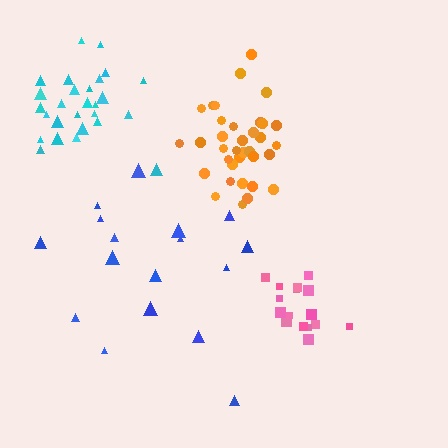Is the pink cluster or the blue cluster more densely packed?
Pink.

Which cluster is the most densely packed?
Orange.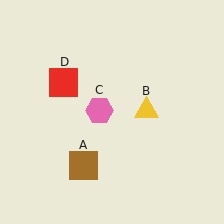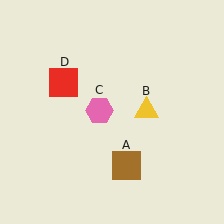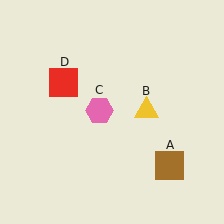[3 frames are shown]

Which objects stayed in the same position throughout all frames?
Yellow triangle (object B) and pink hexagon (object C) and red square (object D) remained stationary.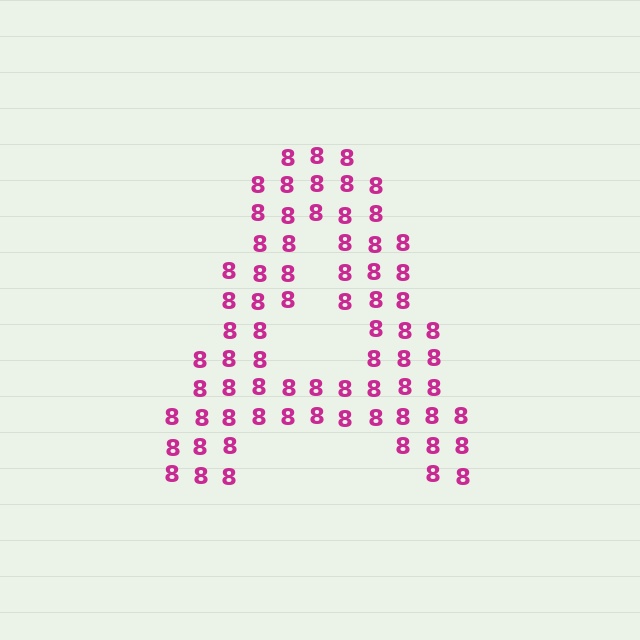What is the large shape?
The large shape is the letter A.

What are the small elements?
The small elements are digit 8's.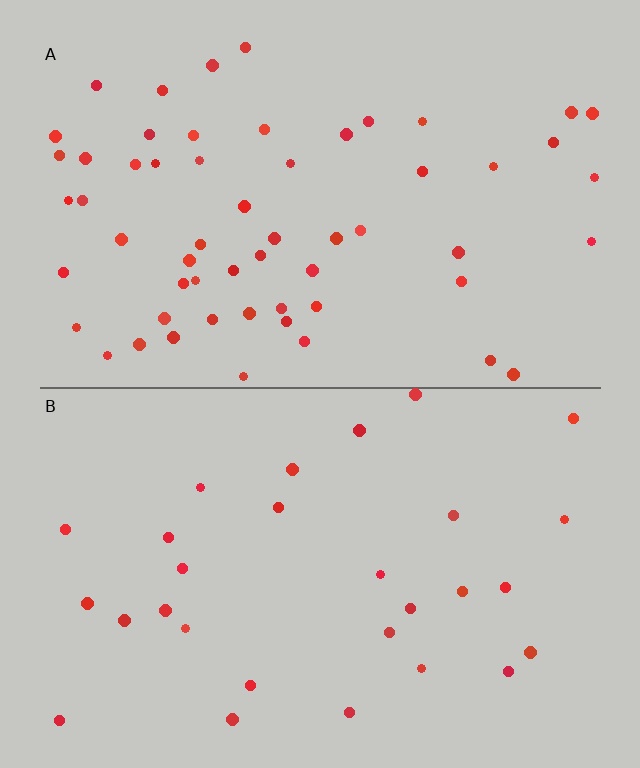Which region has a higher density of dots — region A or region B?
A (the top).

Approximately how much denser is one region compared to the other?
Approximately 2.0× — region A over region B.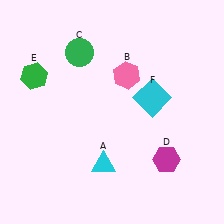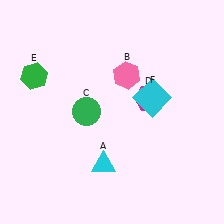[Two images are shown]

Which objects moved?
The objects that moved are: the green circle (C), the magenta hexagon (D).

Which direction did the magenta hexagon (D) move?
The magenta hexagon (D) moved up.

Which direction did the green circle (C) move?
The green circle (C) moved down.